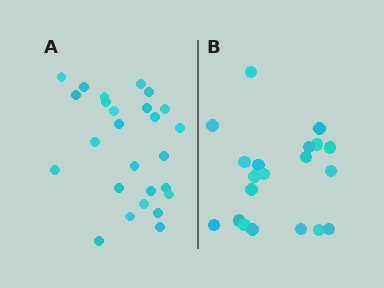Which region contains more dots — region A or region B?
Region A (the left region) has more dots.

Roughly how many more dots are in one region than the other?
Region A has about 6 more dots than region B.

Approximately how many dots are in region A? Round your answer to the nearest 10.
About 30 dots. (The exact count is 26, which rounds to 30.)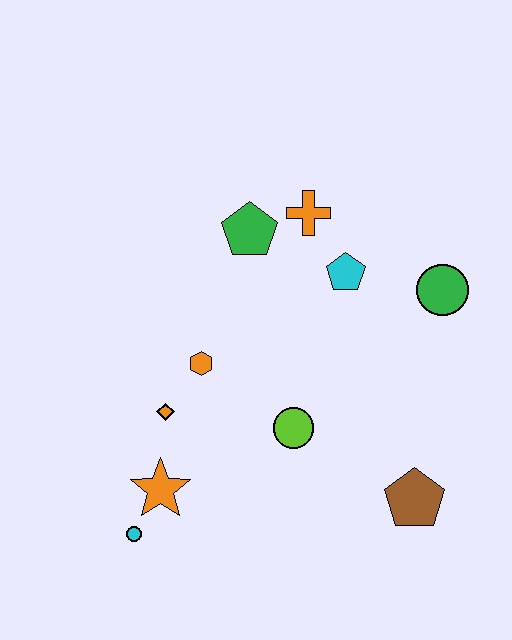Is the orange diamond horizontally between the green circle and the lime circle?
No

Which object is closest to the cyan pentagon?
The orange cross is closest to the cyan pentagon.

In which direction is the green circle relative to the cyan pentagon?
The green circle is to the right of the cyan pentagon.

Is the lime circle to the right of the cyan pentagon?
No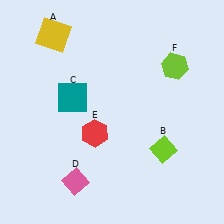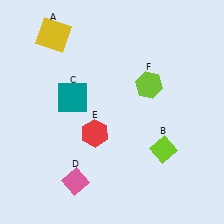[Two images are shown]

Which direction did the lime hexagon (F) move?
The lime hexagon (F) moved left.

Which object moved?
The lime hexagon (F) moved left.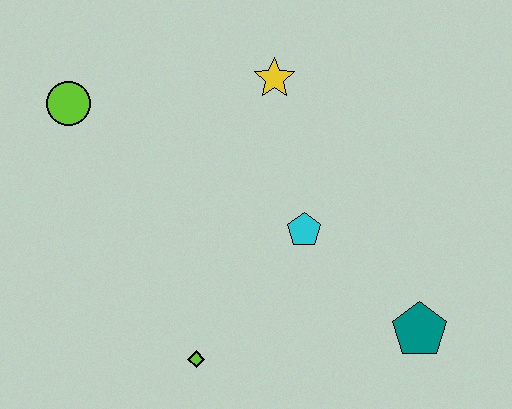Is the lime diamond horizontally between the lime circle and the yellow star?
Yes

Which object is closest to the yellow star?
The cyan pentagon is closest to the yellow star.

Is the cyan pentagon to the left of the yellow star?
No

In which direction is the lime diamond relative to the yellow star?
The lime diamond is below the yellow star.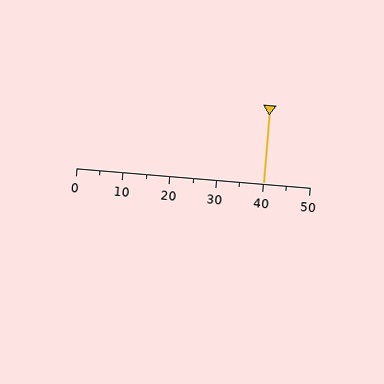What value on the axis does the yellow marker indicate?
The marker indicates approximately 40.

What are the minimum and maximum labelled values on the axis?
The axis runs from 0 to 50.